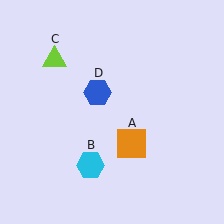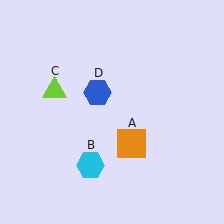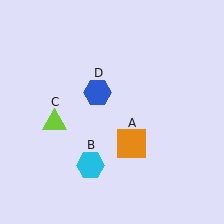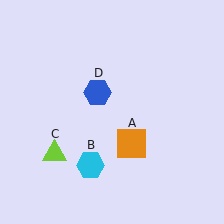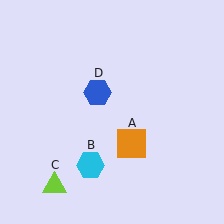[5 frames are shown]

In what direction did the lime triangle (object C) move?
The lime triangle (object C) moved down.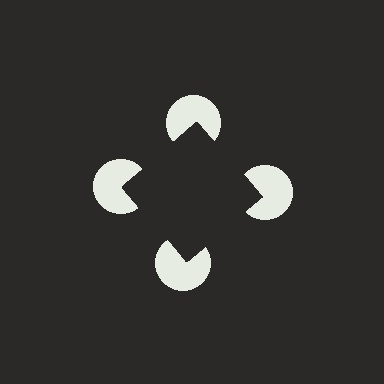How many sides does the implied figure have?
4 sides.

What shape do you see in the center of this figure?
An illusory square — its edges are inferred from the aligned wedge cuts in the pac-man discs, not physically drawn.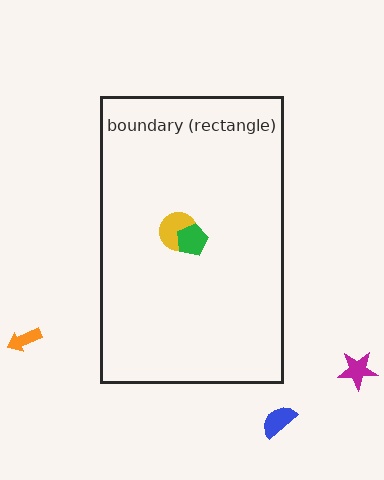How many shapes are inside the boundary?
2 inside, 3 outside.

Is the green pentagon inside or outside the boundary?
Inside.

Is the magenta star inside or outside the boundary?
Outside.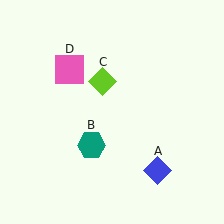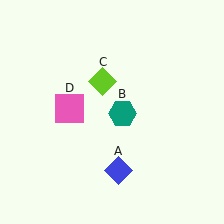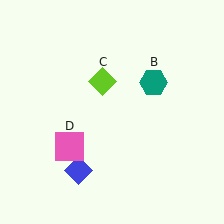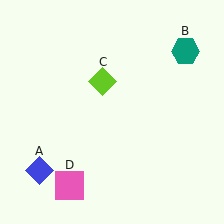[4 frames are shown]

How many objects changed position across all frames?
3 objects changed position: blue diamond (object A), teal hexagon (object B), pink square (object D).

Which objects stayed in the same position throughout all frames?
Lime diamond (object C) remained stationary.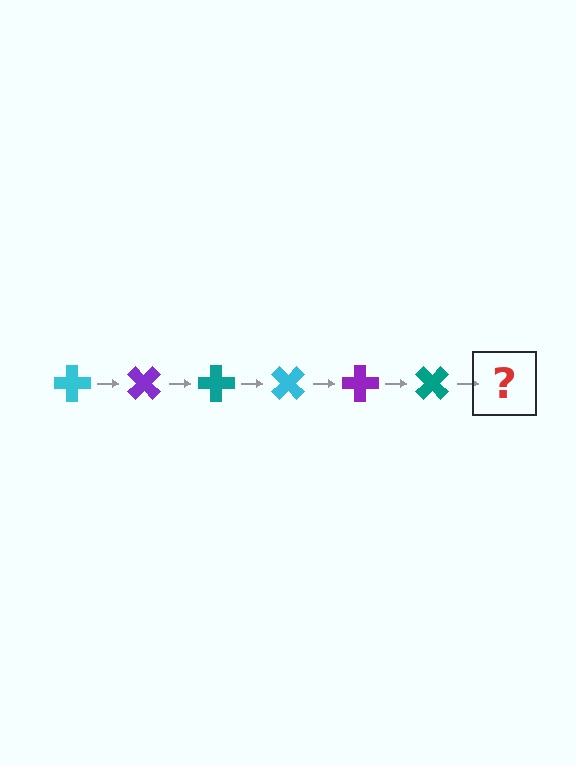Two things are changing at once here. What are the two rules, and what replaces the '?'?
The two rules are that it rotates 45 degrees each step and the color cycles through cyan, purple, and teal. The '?' should be a cyan cross, rotated 270 degrees from the start.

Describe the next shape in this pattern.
It should be a cyan cross, rotated 270 degrees from the start.